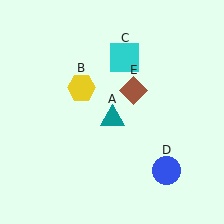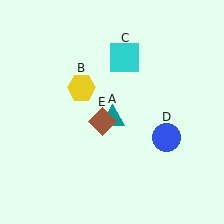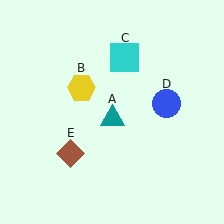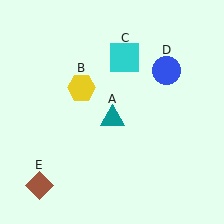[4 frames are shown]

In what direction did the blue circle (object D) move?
The blue circle (object D) moved up.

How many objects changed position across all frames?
2 objects changed position: blue circle (object D), brown diamond (object E).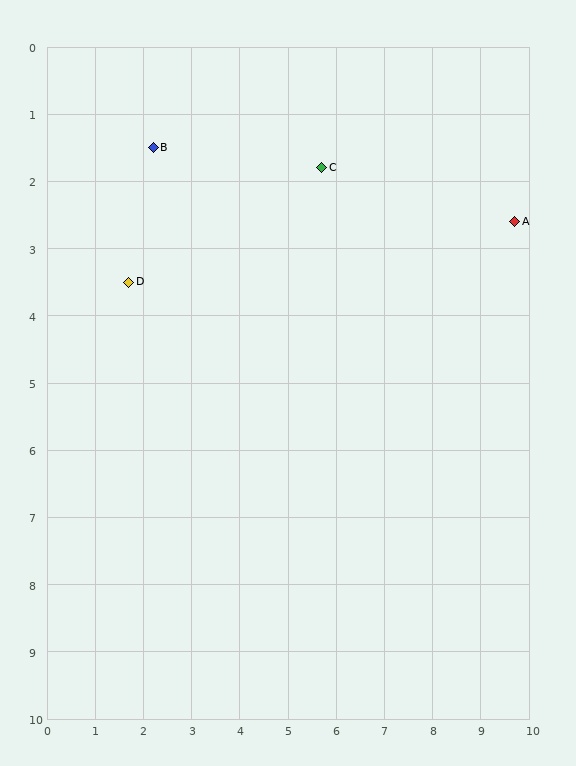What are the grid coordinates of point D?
Point D is at approximately (1.7, 3.5).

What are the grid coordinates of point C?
Point C is at approximately (5.7, 1.8).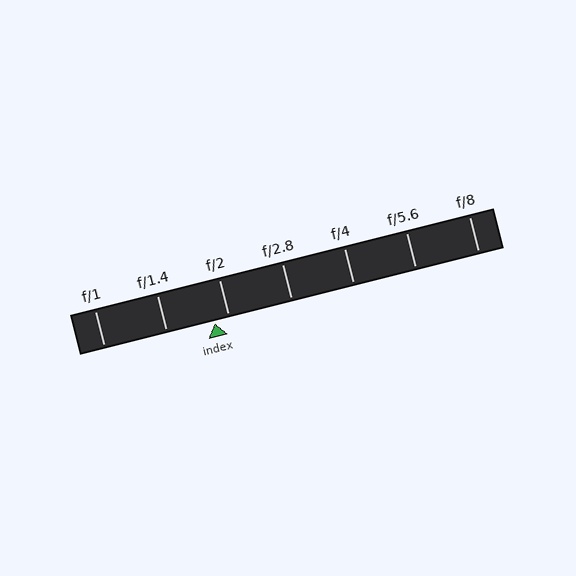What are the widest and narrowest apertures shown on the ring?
The widest aperture shown is f/1 and the narrowest is f/8.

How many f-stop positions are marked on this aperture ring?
There are 7 f-stop positions marked.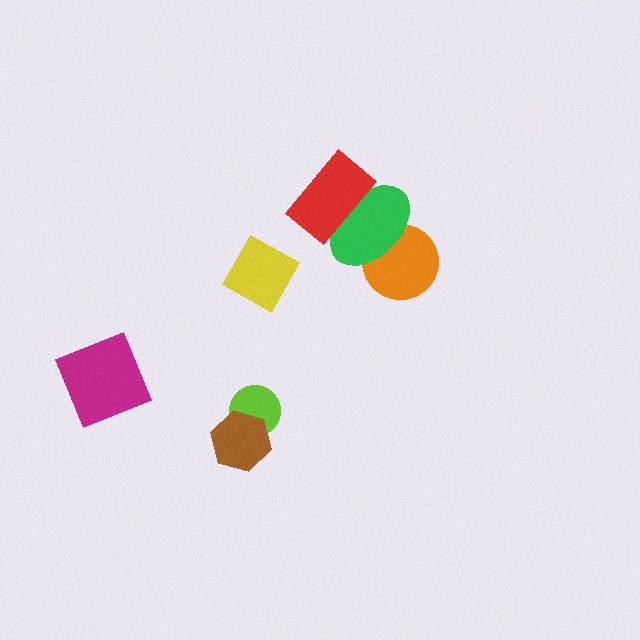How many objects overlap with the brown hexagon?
1 object overlaps with the brown hexagon.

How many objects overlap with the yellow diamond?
0 objects overlap with the yellow diamond.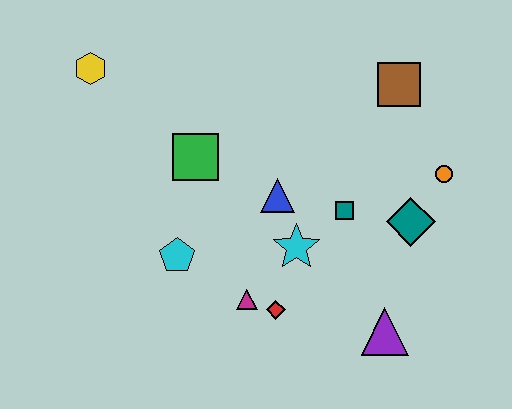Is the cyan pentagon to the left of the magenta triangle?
Yes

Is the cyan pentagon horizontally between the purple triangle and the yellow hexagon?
Yes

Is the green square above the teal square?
Yes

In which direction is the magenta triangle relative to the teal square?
The magenta triangle is to the left of the teal square.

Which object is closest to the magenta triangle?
The red diamond is closest to the magenta triangle.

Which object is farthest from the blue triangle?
The yellow hexagon is farthest from the blue triangle.